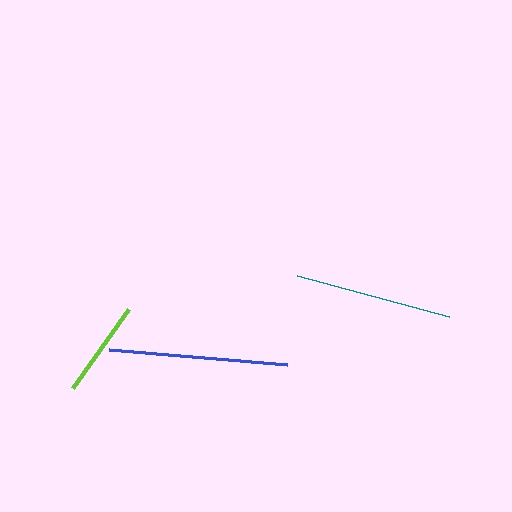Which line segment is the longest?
The blue line is the longest at approximately 179 pixels.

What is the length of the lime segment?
The lime segment is approximately 97 pixels long.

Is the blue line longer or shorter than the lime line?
The blue line is longer than the lime line.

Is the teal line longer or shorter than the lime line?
The teal line is longer than the lime line.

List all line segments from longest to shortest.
From longest to shortest: blue, teal, lime.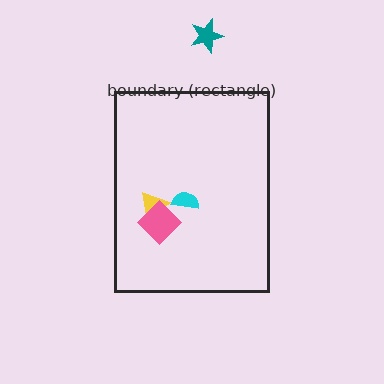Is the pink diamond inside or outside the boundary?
Inside.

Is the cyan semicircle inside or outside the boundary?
Inside.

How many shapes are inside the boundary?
3 inside, 1 outside.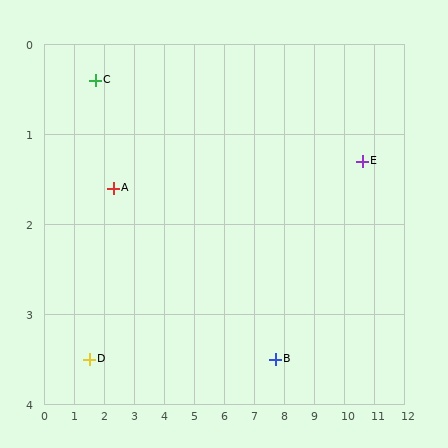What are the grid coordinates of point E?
Point E is at approximately (10.6, 1.3).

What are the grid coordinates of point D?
Point D is at approximately (1.5, 3.5).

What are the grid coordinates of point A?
Point A is at approximately (2.3, 1.6).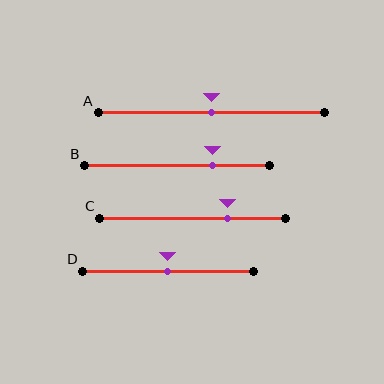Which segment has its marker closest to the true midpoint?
Segment A has its marker closest to the true midpoint.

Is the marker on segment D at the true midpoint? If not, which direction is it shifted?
Yes, the marker on segment D is at the true midpoint.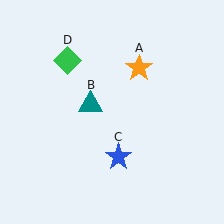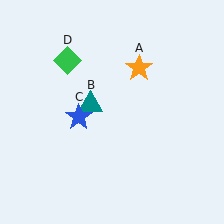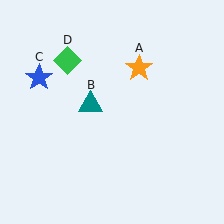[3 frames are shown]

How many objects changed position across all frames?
1 object changed position: blue star (object C).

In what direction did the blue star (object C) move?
The blue star (object C) moved up and to the left.